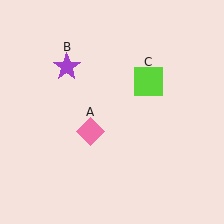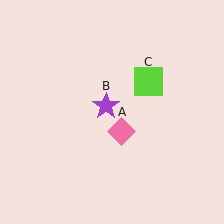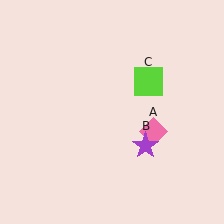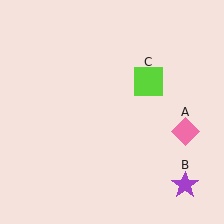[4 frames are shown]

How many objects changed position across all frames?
2 objects changed position: pink diamond (object A), purple star (object B).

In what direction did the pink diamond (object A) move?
The pink diamond (object A) moved right.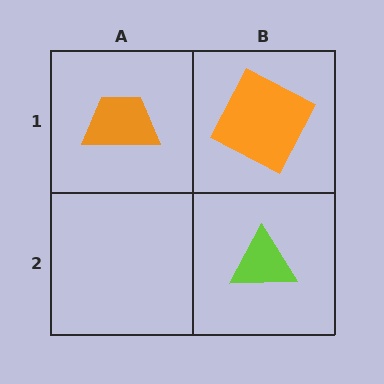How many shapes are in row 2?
1 shape.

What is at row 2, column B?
A lime triangle.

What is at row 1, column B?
An orange square.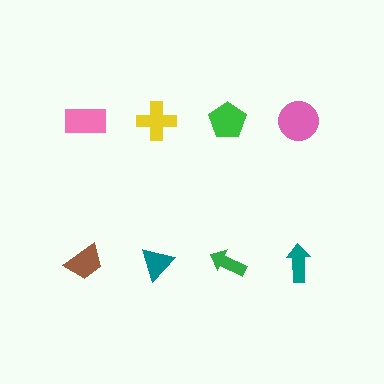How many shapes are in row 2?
4 shapes.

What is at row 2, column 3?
A green arrow.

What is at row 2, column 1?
A brown trapezoid.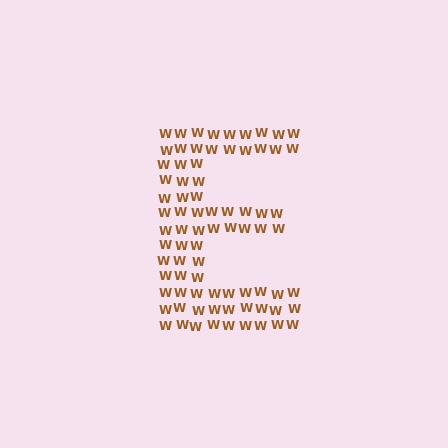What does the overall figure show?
The overall figure shows the letter E.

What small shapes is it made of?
It is made of small letter W's.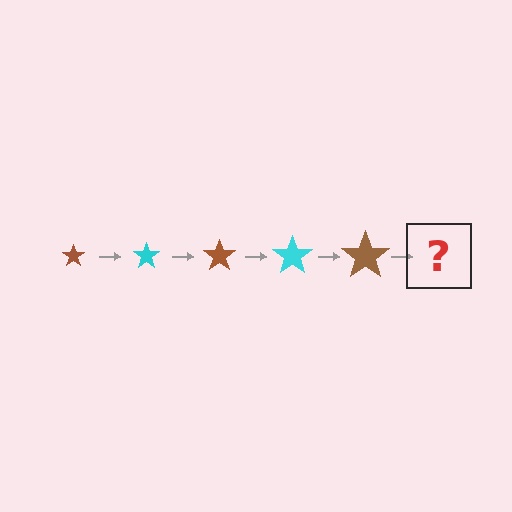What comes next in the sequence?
The next element should be a cyan star, larger than the previous one.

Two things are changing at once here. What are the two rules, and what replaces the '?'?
The two rules are that the star grows larger each step and the color cycles through brown and cyan. The '?' should be a cyan star, larger than the previous one.